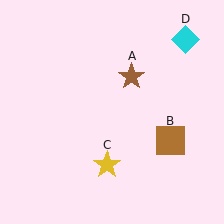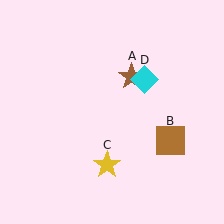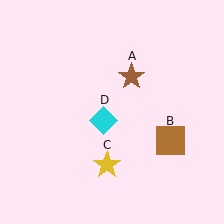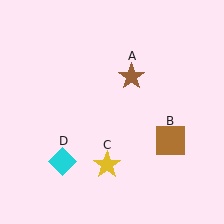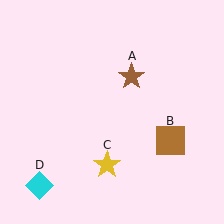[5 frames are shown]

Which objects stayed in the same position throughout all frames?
Brown star (object A) and brown square (object B) and yellow star (object C) remained stationary.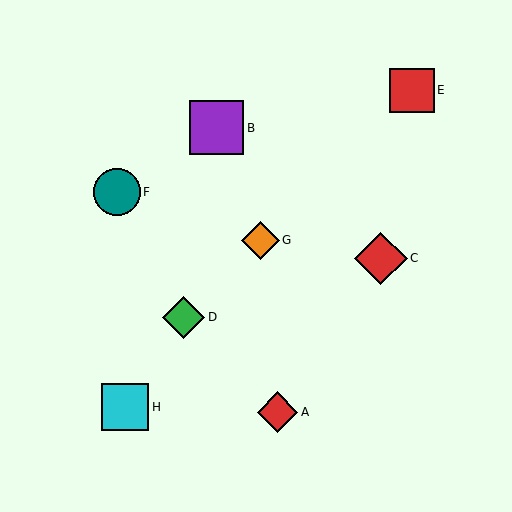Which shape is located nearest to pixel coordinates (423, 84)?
The red square (labeled E) at (412, 90) is nearest to that location.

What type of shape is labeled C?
Shape C is a red diamond.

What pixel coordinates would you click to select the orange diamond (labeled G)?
Click at (260, 240) to select the orange diamond G.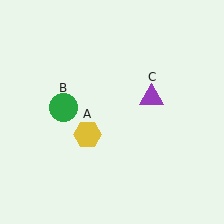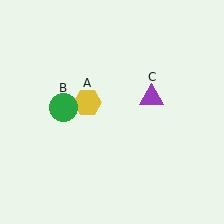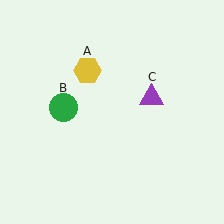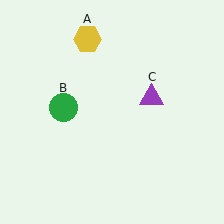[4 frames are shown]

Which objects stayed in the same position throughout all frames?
Green circle (object B) and purple triangle (object C) remained stationary.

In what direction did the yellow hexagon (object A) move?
The yellow hexagon (object A) moved up.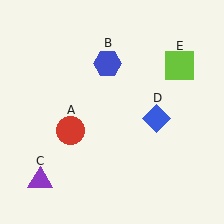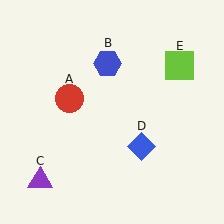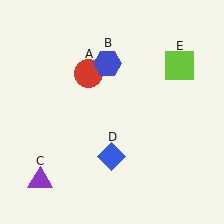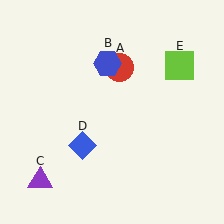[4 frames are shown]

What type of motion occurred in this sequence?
The red circle (object A), blue diamond (object D) rotated clockwise around the center of the scene.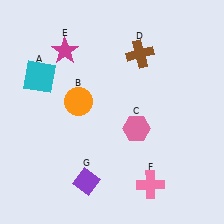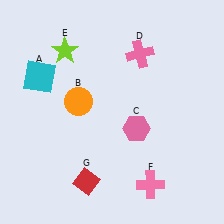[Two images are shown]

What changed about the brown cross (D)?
In Image 1, D is brown. In Image 2, it changed to pink.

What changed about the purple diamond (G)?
In Image 1, G is purple. In Image 2, it changed to red.